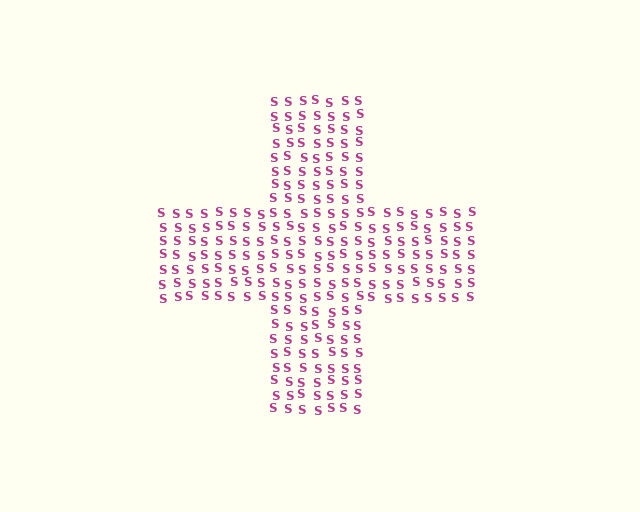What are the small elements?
The small elements are letter S's.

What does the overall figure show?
The overall figure shows a cross.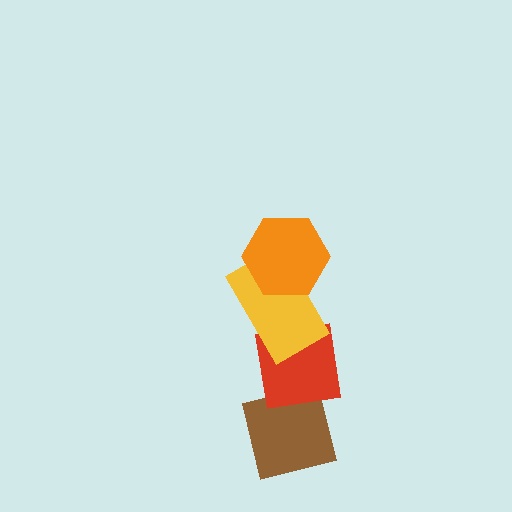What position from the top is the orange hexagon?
The orange hexagon is 1st from the top.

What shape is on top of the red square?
The yellow rectangle is on top of the red square.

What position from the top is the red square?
The red square is 3rd from the top.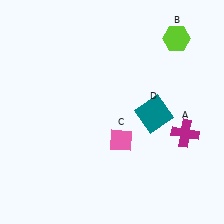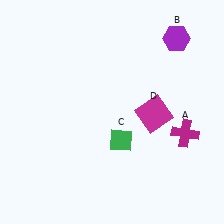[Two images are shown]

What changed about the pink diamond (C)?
In Image 1, C is pink. In Image 2, it changed to green.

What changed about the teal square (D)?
In Image 1, D is teal. In Image 2, it changed to magenta.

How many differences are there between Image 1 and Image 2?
There are 3 differences between the two images.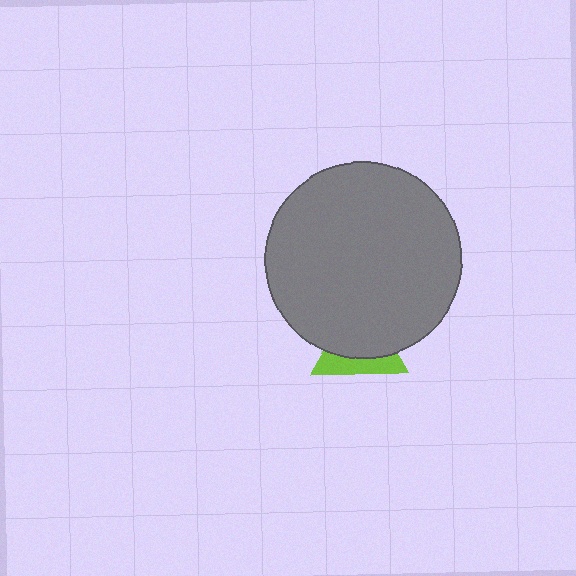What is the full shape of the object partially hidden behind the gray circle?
The partially hidden object is a lime triangle.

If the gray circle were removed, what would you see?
You would see the complete lime triangle.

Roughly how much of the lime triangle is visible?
A small part of it is visible (roughly 36%).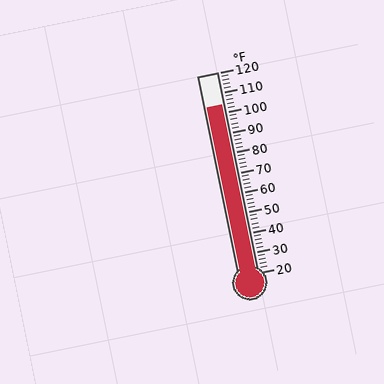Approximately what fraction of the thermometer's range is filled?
The thermometer is filled to approximately 85% of its range.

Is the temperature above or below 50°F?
The temperature is above 50°F.